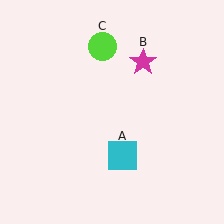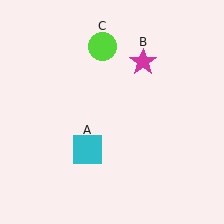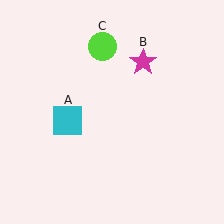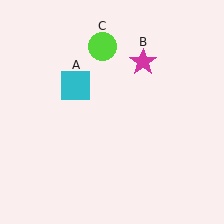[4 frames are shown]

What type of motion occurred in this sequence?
The cyan square (object A) rotated clockwise around the center of the scene.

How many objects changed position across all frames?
1 object changed position: cyan square (object A).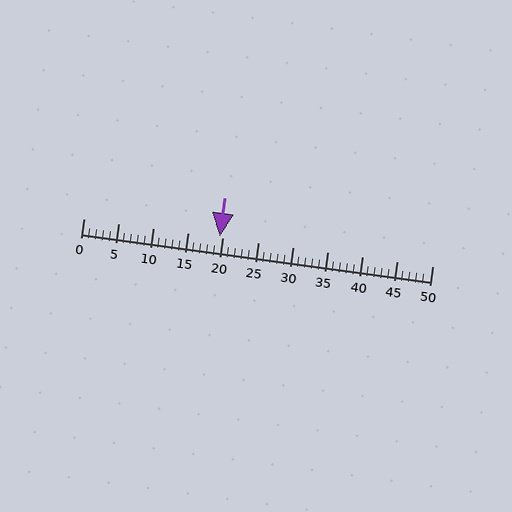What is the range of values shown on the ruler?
The ruler shows values from 0 to 50.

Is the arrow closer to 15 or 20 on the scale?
The arrow is closer to 20.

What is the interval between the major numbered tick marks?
The major tick marks are spaced 5 units apart.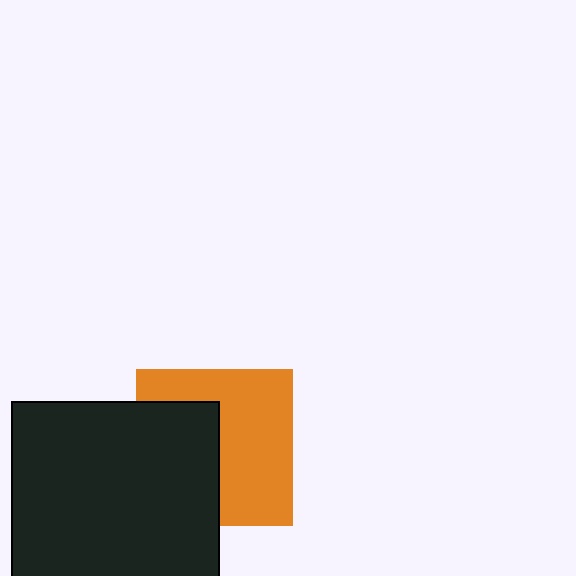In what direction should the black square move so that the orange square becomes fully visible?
The black square should move left. That is the shortest direction to clear the overlap and leave the orange square fully visible.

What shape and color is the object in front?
The object in front is a black square.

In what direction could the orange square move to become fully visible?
The orange square could move right. That would shift it out from behind the black square entirely.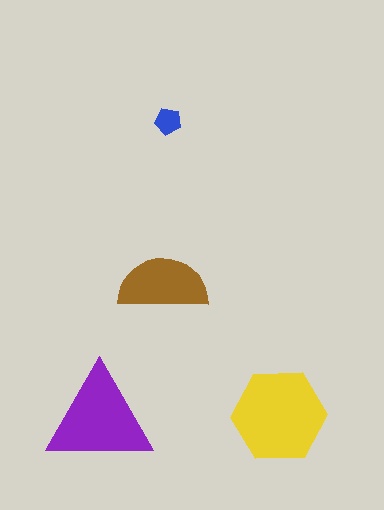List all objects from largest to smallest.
The yellow hexagon, the purple triangle, the brown semicircle, the blue pentagon.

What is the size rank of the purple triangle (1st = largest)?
2nd.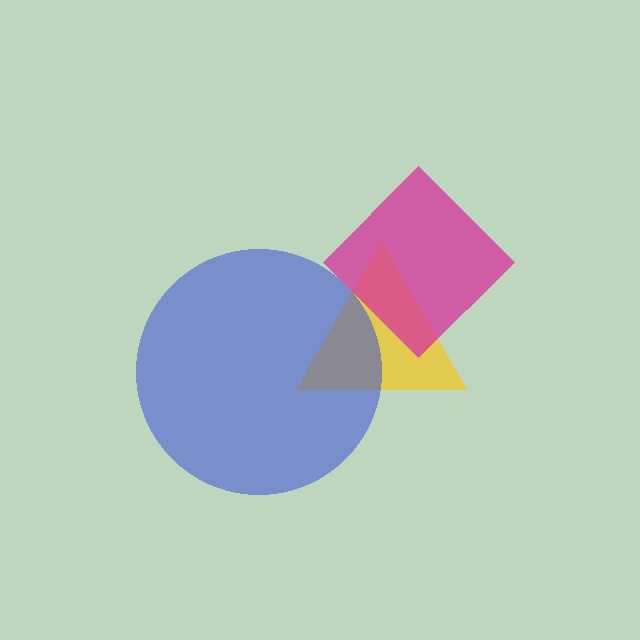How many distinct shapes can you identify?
There are 3 distinct shapes: a yellow triangle, a blue circle, a magenta diamond.